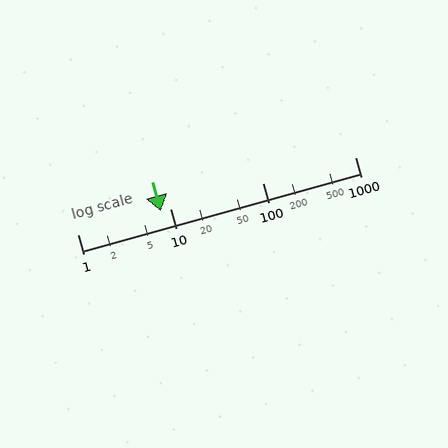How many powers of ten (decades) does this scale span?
The scale spans 3 decades, from 1 to 1000.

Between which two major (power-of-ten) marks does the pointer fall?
The pointer is between 1 and 10.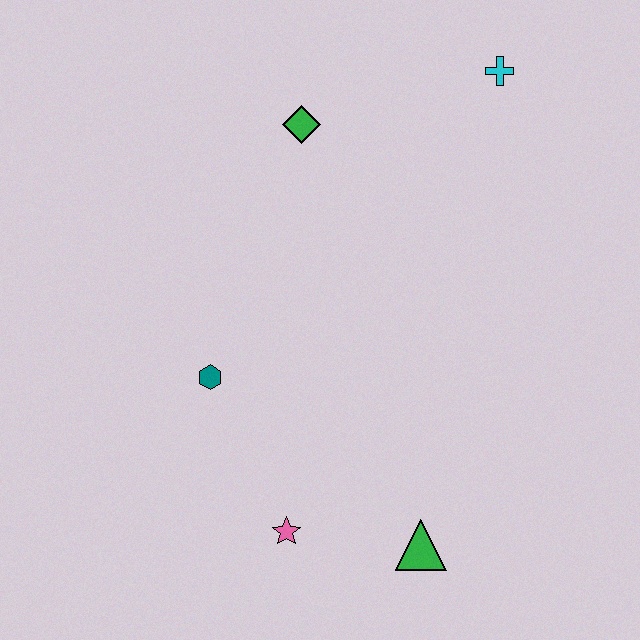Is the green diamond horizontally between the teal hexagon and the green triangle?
Yes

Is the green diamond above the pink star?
Yes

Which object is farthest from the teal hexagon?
The cyan cross is farthest from the teal hexagon.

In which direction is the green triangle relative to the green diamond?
The green triangle is below the green diamond.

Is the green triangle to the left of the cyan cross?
Yes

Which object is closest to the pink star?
The green triangle is closest to the pink star.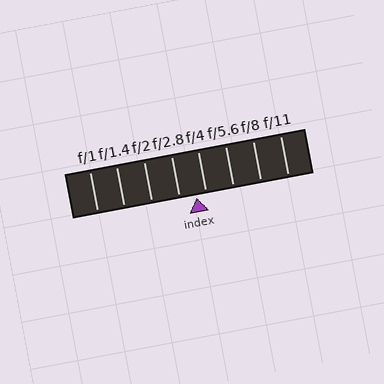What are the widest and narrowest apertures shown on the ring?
The widest aperture shown is f/1 and the narrowest is f/11.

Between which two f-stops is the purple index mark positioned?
The index mark is between f/2.8 and f/4.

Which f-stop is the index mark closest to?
The index mark is closest to f/4.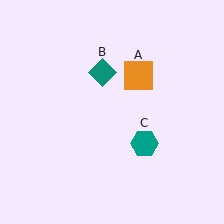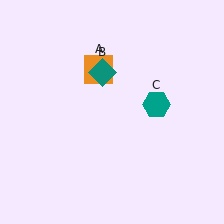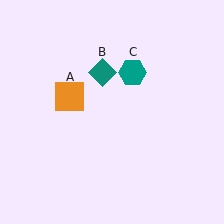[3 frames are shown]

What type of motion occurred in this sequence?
The orange square (object A), teal hexagon (object C) rotated counterclockwise around the center of the scene.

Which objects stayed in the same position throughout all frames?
Teal diamond (object B) remained stationary.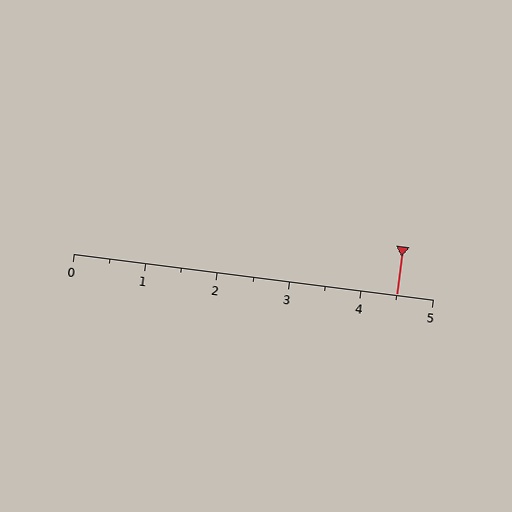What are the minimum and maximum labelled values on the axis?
The axis runs from 0 to 5.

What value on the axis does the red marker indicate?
The marker indicates approximately 4.5.